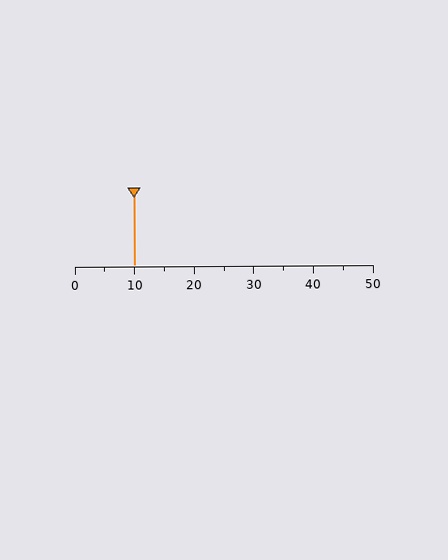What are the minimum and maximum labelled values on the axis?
The axis runs from 0 to 50.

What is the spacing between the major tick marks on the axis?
The major ticks are spaced 10 apart.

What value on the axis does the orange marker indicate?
The marker indicates approximately 10.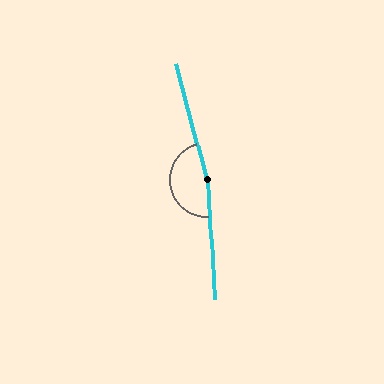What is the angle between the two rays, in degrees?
Approximately 168 degrees.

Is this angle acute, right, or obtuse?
It is obtuse.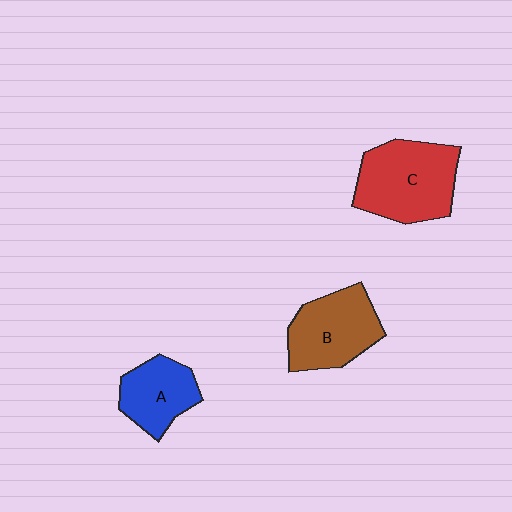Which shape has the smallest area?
Shape A (blue).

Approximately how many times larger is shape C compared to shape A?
Approximately 1.6 times.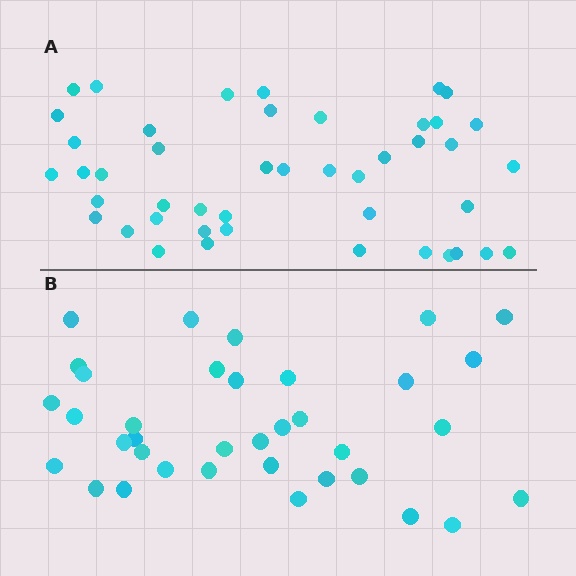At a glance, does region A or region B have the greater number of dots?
Region A (the top region) has more dots.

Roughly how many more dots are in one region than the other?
Region A has roughly 8 or so more dots than region B.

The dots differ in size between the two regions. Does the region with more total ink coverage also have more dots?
No. Region B has more total ink coverage because its dots are larger, but region A actually contains more individual dots. Total area can be misleading — the number of items is what matters here.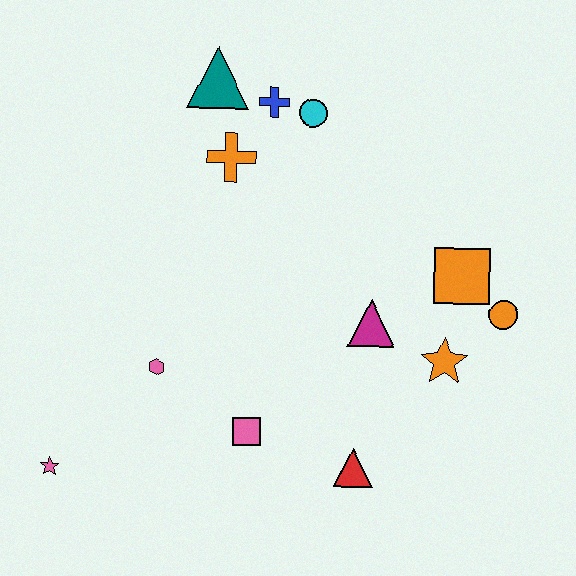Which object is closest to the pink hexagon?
The pink square is closest to the pink hexagon.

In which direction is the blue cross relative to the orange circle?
The blue cross is to the left of the orange circle.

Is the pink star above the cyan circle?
No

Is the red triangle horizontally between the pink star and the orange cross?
No